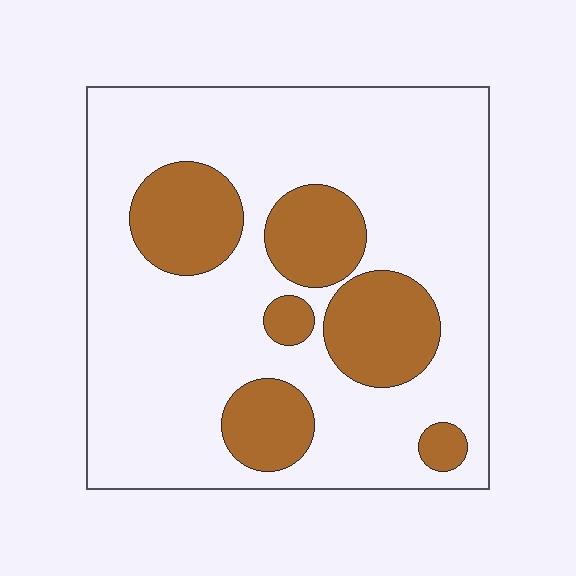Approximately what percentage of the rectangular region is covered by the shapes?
Approximately 25%.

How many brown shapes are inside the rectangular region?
6.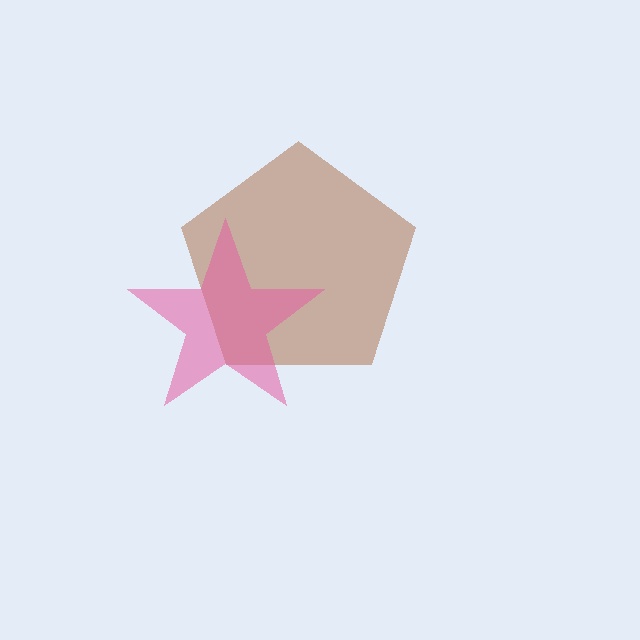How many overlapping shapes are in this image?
There are 2 overlapping shapes in the image.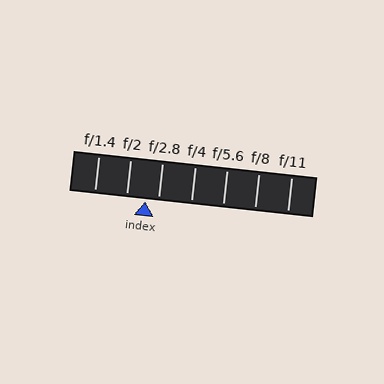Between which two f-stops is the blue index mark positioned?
The index mark is between f/2 and f/2.8.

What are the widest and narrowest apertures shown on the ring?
The widest aperture shown is f/1.4 and the narrowest is f/11.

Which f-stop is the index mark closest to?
The index mark is closest to f/2.8.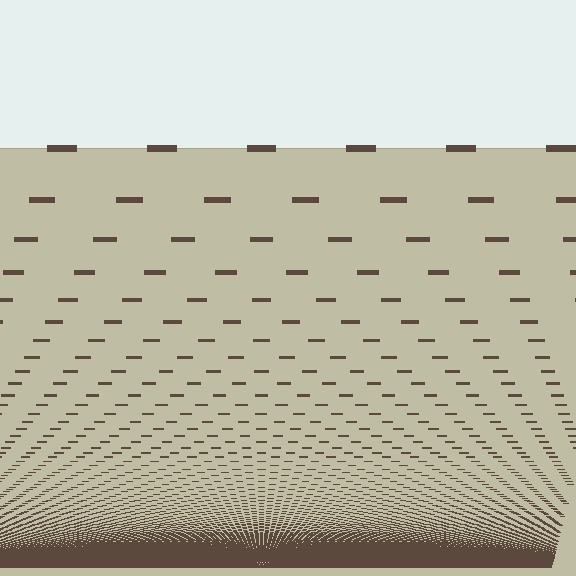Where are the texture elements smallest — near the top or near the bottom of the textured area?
Near the bottom.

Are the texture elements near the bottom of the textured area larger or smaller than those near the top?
Smaller. The gradient is inverted — elements near the bottom are smaller and denser.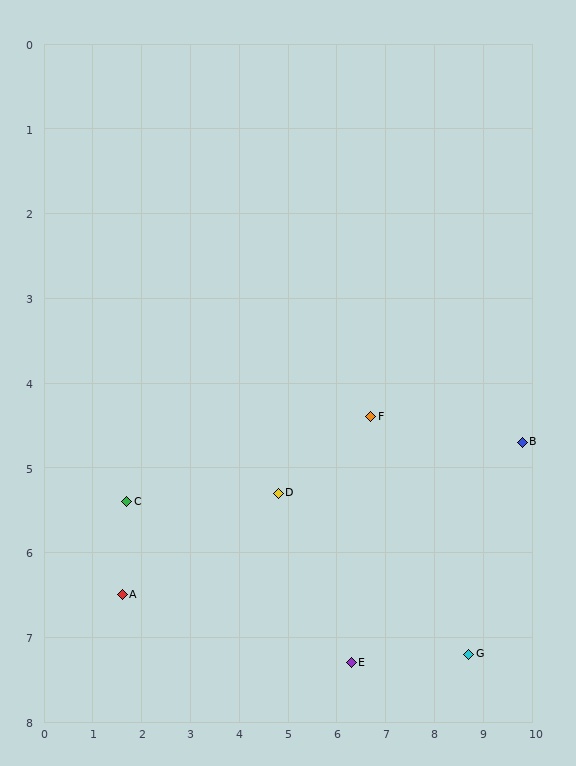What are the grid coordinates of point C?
Point C is at approximately (1.7, 5.4).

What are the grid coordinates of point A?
Point A is at approximately (1.6, 6.5).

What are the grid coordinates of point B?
Point B is at approximately (9.8, 4.7).